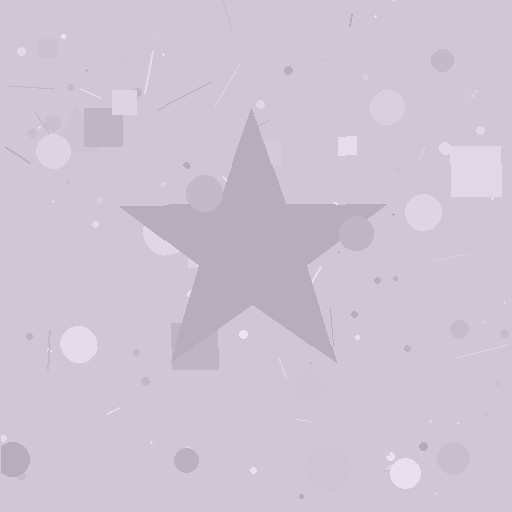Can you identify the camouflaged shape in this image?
The camouflaged shape is a star.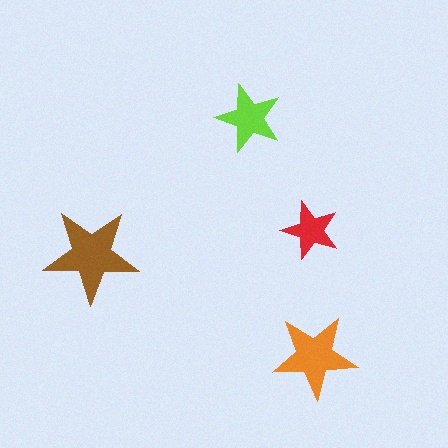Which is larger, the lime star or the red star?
The lime one.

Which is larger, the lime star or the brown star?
The brown one.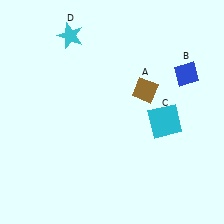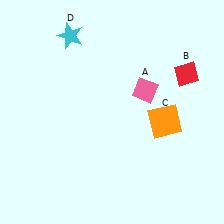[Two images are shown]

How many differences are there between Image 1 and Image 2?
There are 3 differences between the two images.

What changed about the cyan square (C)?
In Image 1, C is cyan. In Image 2, it changed to orange.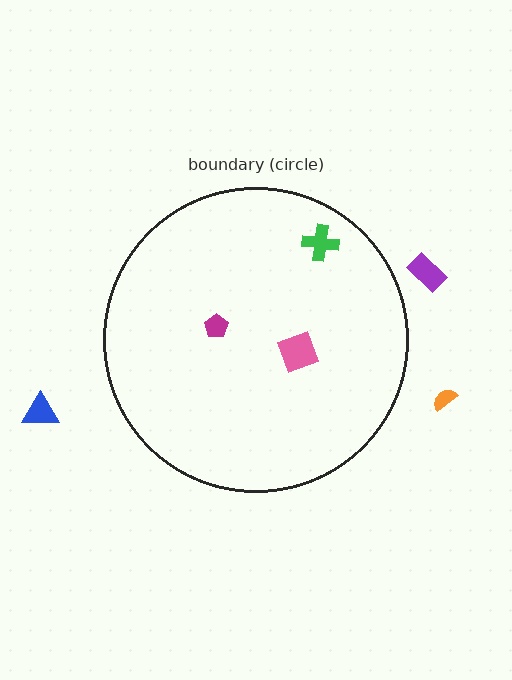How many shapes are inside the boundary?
3 inside, 3 outside.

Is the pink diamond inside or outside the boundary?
Inside.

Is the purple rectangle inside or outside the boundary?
Outside.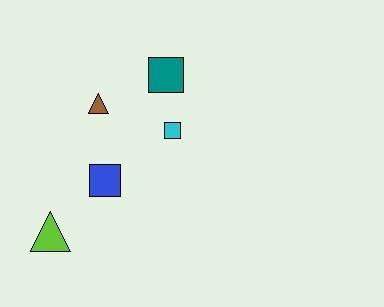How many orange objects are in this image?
There are no orange objects.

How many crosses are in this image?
There are no crosses.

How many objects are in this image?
There are 5 objects.